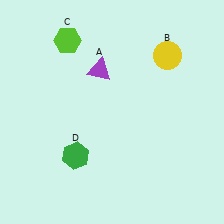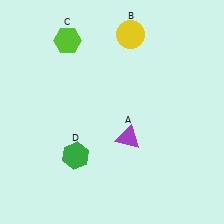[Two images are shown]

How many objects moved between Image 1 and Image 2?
2 objects moved between the two images.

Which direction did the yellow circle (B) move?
The yellow circle (B) moved left.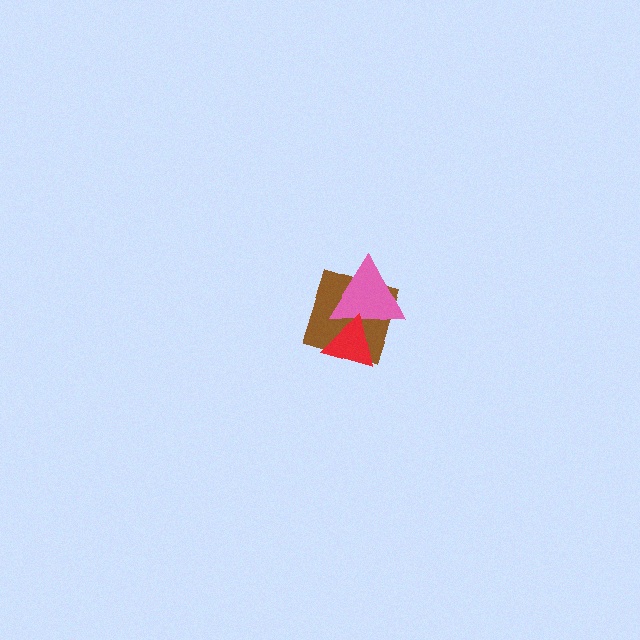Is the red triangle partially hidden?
No, no other shape covers it.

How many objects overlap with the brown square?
2 objects overlap with the brown square.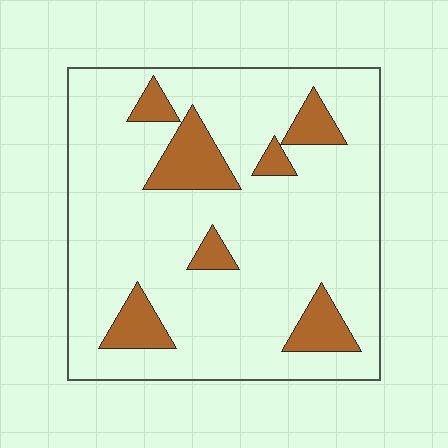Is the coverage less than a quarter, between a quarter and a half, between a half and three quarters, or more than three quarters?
Less than a quarter.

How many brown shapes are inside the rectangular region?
7.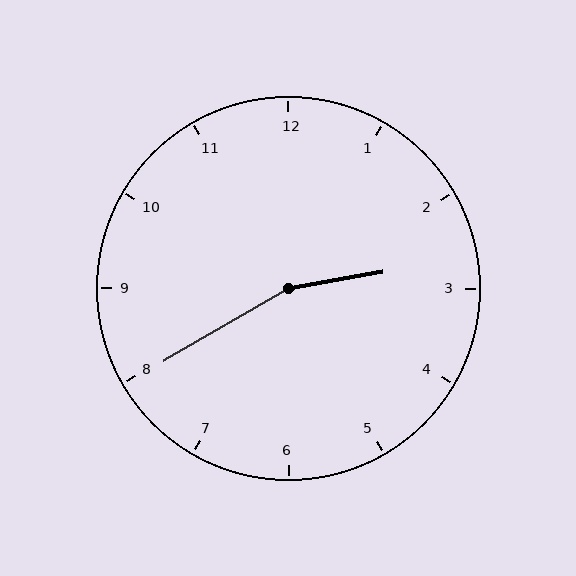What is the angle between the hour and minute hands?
Approximately 160 degrees.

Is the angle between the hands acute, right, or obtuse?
It is obtuse.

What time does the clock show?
2:40.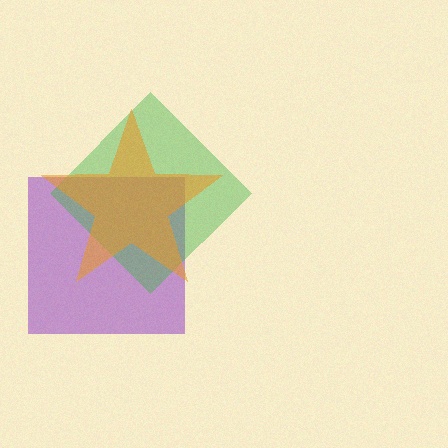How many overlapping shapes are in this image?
There are 3 overlapping shapes in the image.